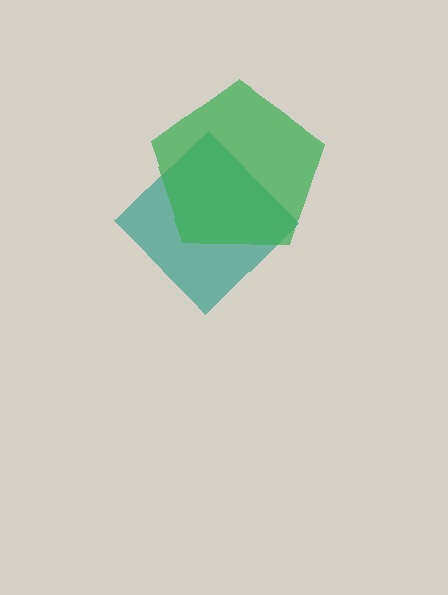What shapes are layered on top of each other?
The layered shapes are: a teal diamond, a green pentagon.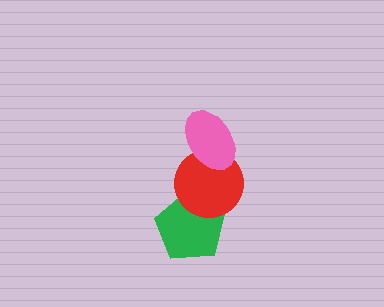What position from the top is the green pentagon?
The green pentagon is 3rd from the top.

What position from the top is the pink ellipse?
The pink ellipse is 1st from the top.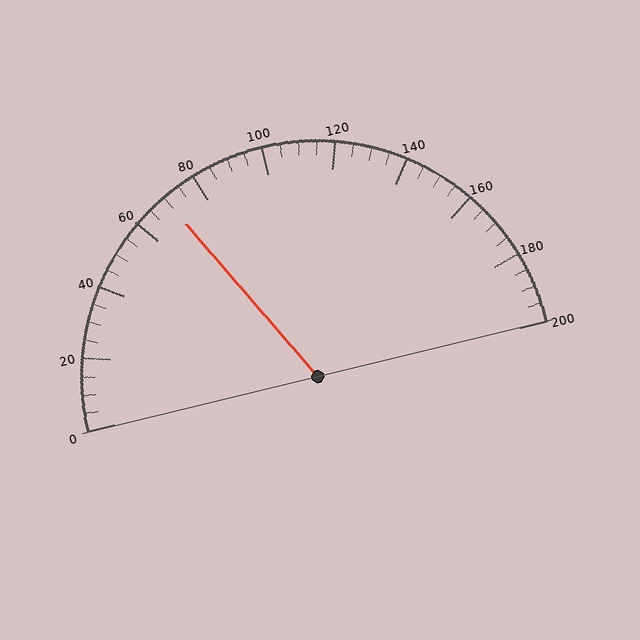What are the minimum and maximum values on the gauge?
The gauge ranges from 0 to 200.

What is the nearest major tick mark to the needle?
The nearest major tick mark is 80.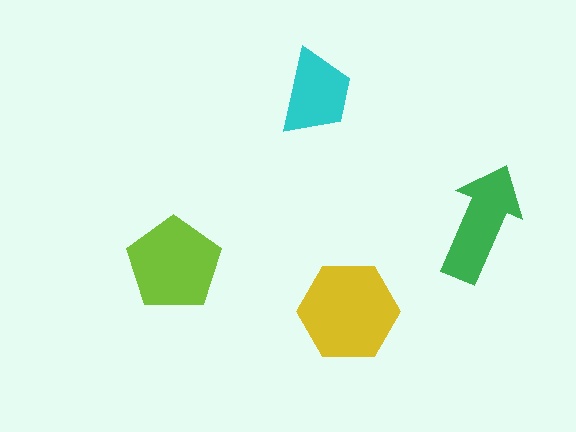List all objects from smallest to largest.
The cyan trapezoid, the green arrow, the lime pentagon, the yellow hexagon.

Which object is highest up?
The cyan trapezoid is topmost.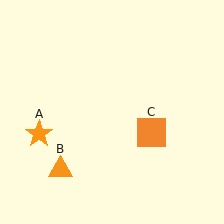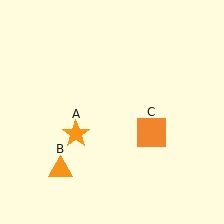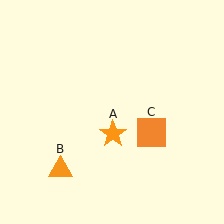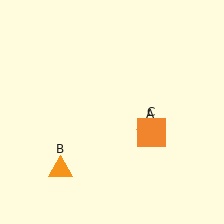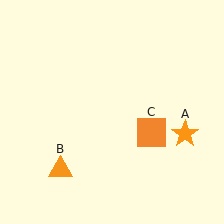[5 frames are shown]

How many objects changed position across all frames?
1 object changed position: orange star (object A).